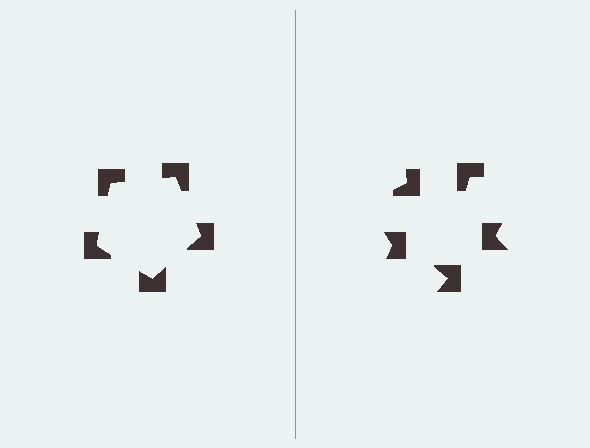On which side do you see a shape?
An illusory pentagon appears on the left side. On the right side the wedge cuts are rotated, so no coherent shape forms.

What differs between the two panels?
The notched squares are positioned identically on both sides; only the wedge orientations differ. On the left they align to a pentagon; on the right they are misaligned.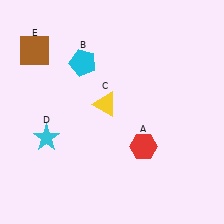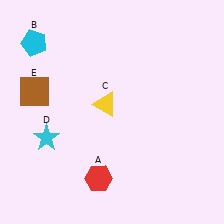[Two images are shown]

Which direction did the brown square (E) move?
The brown square (E) moved down.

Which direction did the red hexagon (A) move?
The red hexagon (A) moved left.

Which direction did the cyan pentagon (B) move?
The cyan pentagon (B) moved left.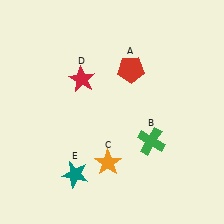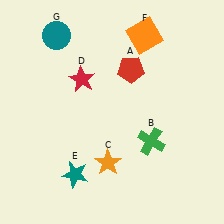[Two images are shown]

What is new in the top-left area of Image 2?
A teal circle (G) was added in the top-left area of Image 2.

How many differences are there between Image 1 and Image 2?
There are 2 differences between the two images.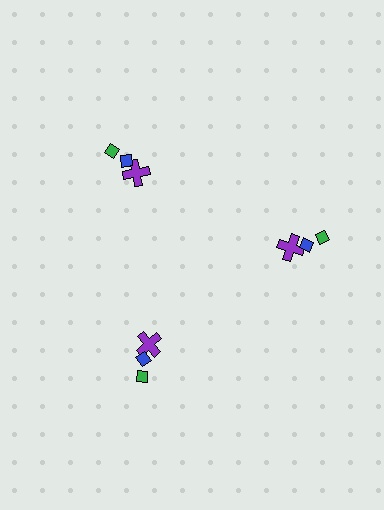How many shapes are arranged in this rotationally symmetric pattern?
There are 9 shapes, arranged in 3 groups of 3.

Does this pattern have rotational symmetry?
Yes, this pattern has 3-fold rotational symmetry. It looks the same after rotating 120 degrees around the center.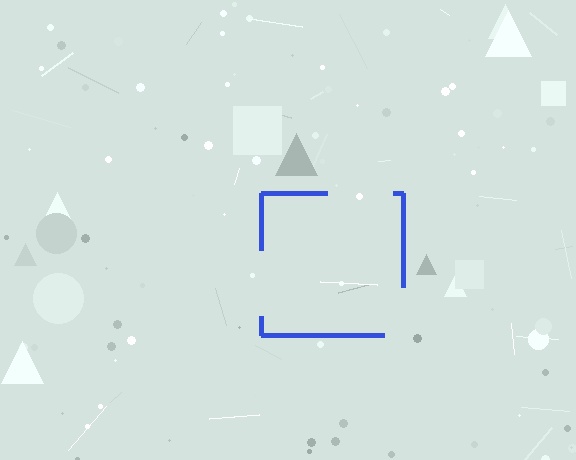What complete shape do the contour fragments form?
The contour fragments form a square.